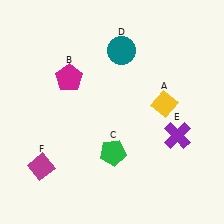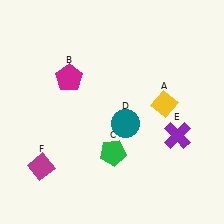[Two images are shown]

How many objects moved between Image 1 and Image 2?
1 object moved between the two images.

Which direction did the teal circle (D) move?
The teal circle (D) moved down.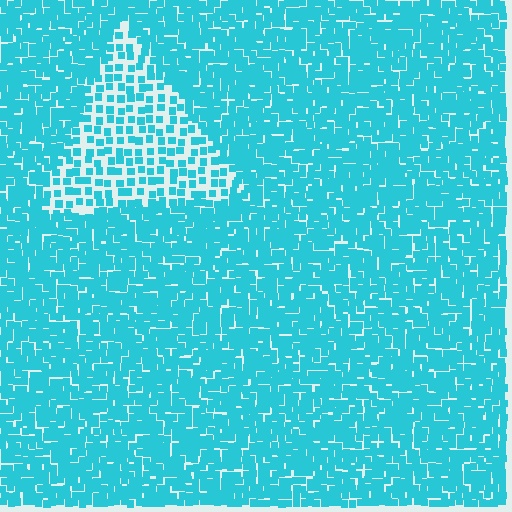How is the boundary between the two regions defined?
The boundary is defined by a change in element density (approximately 2.1x ratio). All elements are the same color, size, and shape.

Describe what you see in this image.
The image contains small cyan elements arranged at two different densities. A triangle-shaped region is visible where the elements are less densely packed than the surrounding area.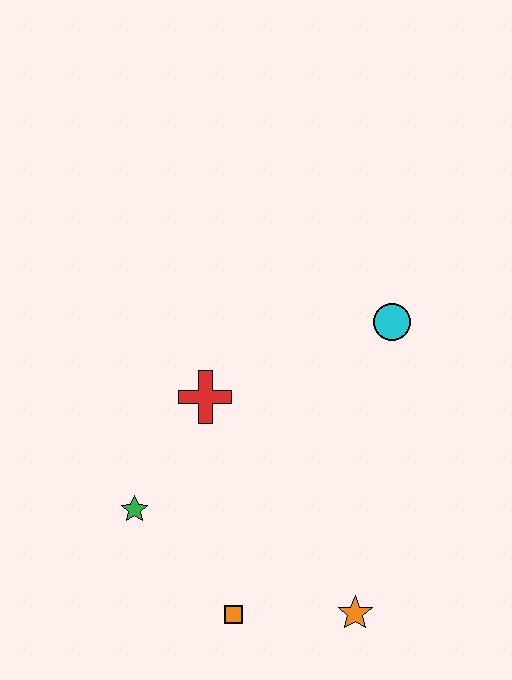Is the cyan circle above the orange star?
Yes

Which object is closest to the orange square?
The orange star is closest to the orange square.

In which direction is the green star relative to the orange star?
The green star is to the left of the orange star.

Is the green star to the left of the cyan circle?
Yes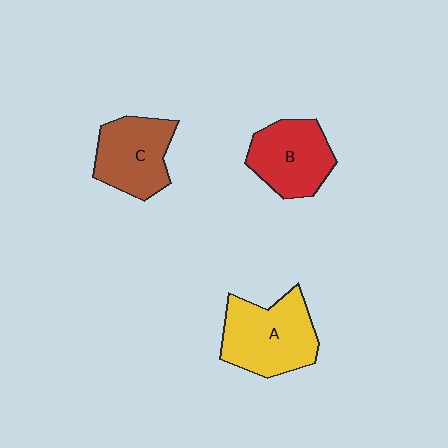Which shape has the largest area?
Shape A (yellow).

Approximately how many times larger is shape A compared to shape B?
Approximately 1.2 times.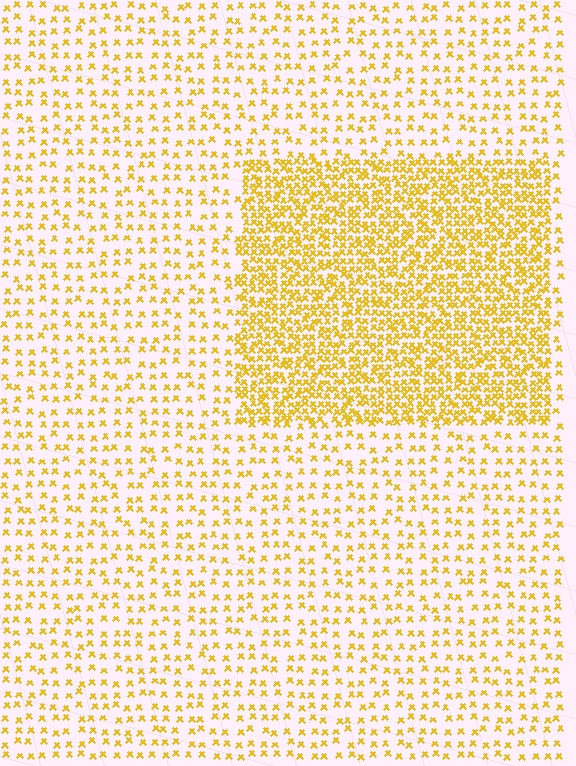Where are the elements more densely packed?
The elements are more densely packed inside the rectangle boundary.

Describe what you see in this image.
The image contains small yellow elements arranged at two different densities. A rectangle-shaped region is visible where the elements are more densely packed than the surrounding area.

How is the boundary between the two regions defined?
The boundary is defined by a change in element density (approximately 2.6x ratio). All elements are the same color, size, and shape.